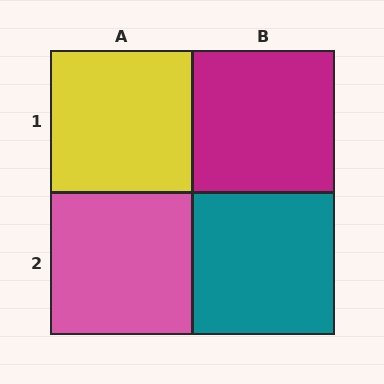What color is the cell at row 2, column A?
Pink.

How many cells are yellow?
1 cell is yellow.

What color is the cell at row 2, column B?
Teal.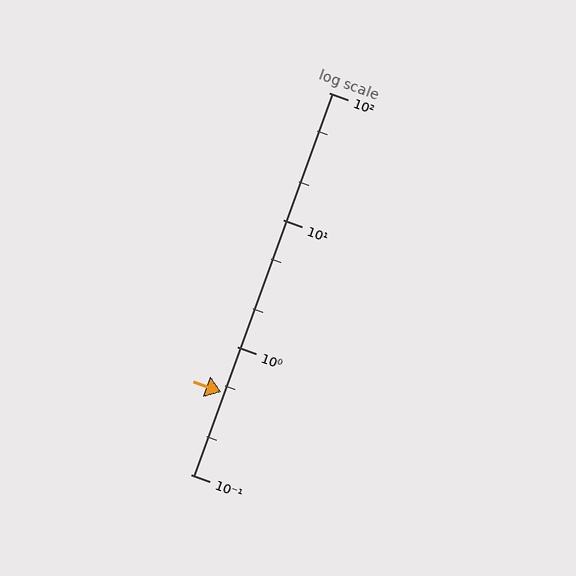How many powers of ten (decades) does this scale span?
The scale spans 3 decades, from 0.1 to 100.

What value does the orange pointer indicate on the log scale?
The pointer indicates approximately 0.44.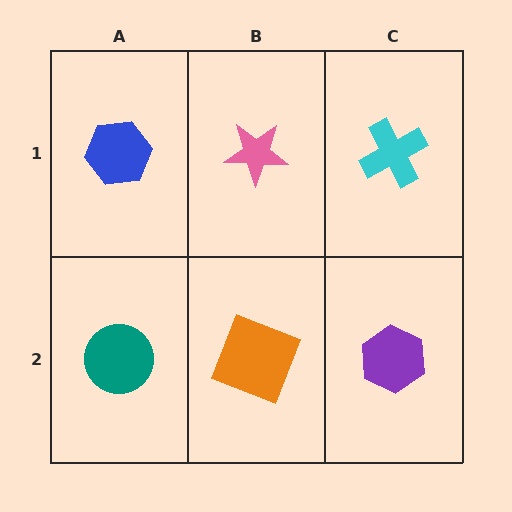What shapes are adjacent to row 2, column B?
A pink star (row 1, column B), a teal circle (row 2, column A), a purple hexagon (row 2, column C).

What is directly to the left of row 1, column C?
A pink star.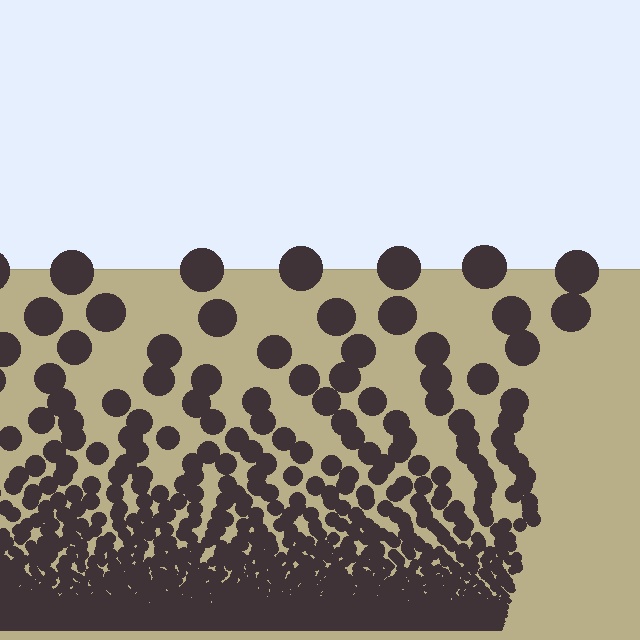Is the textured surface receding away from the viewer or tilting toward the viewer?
The surface appears to tilt toward the viewer. Texture elements get larger and sparser toward the top.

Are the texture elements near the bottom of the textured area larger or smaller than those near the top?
Smaller. The gradient is inverted — elements near the bottom are smaller and denser.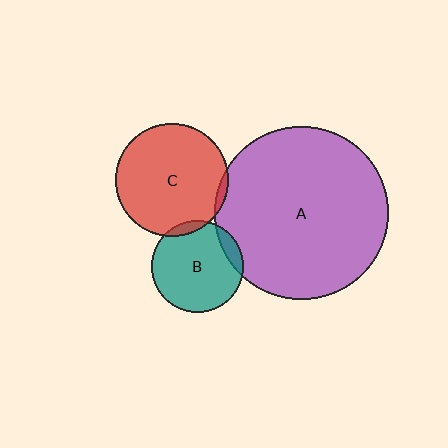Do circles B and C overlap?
Yes.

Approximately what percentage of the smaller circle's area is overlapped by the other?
Approximately 5%.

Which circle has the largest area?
Circle A (purple).